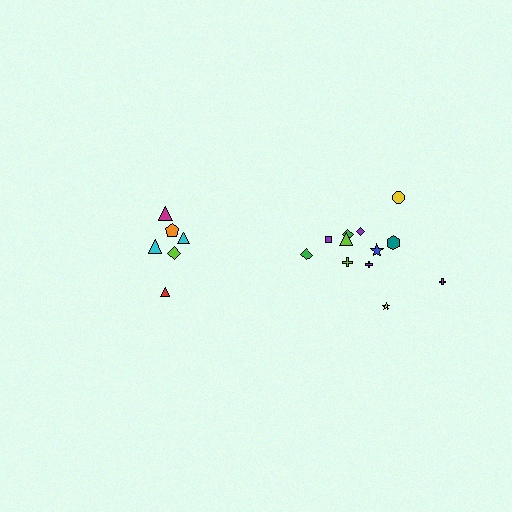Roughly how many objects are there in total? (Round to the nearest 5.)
Roughly 20 objects in total.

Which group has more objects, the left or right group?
The right group.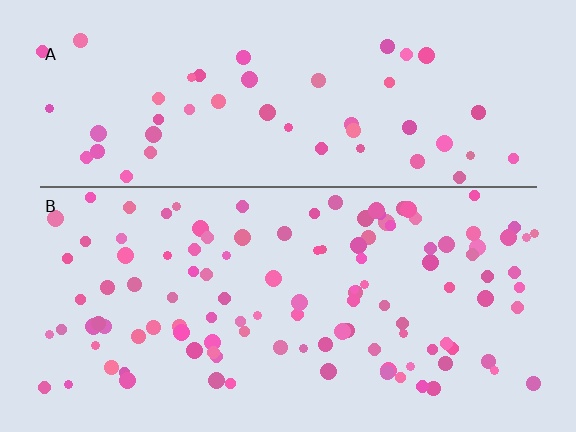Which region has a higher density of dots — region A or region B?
B (the bottom).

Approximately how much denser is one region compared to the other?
Approximately 2.2× — region B over region A.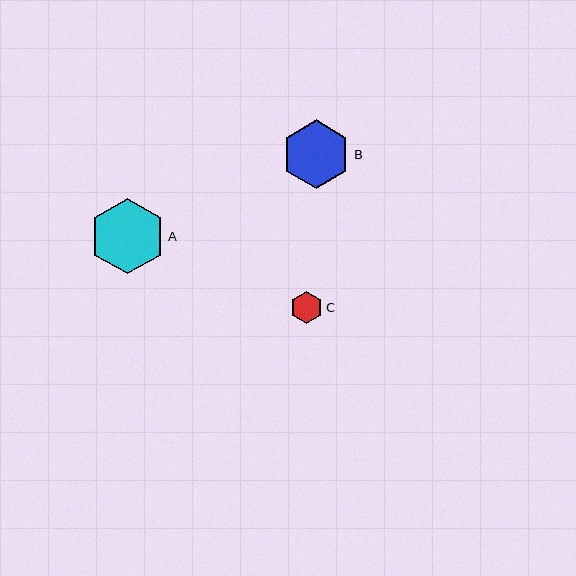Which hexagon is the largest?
Hexagon A is the largest with a size of approximately 75 pixels.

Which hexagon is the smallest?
Hexagon C is the smallest with a size of approximately 32 pixels.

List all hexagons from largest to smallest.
From largest to smallest: A, B, C.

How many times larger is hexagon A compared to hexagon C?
Hexagon A is approximately 2.4 times the size of hexagon C.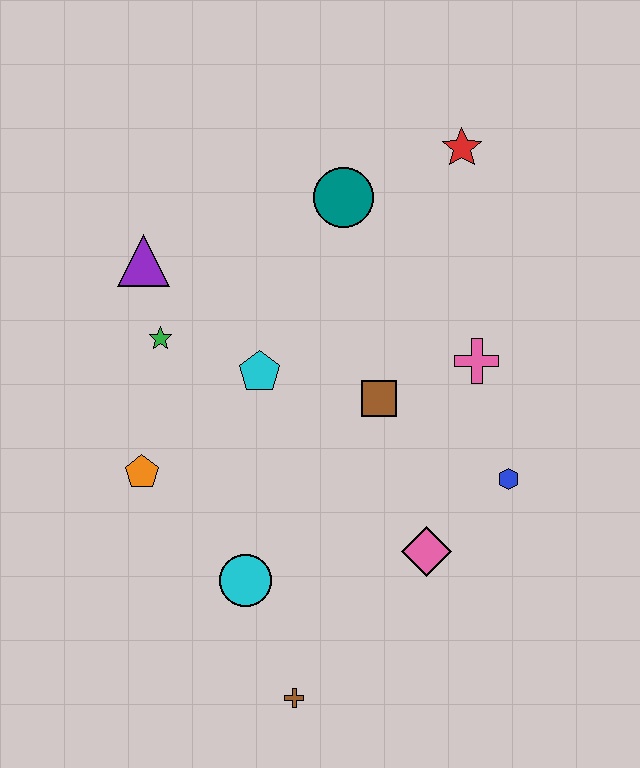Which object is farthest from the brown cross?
The red star is farthest from the brown cross.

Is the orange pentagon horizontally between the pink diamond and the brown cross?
No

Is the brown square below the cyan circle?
No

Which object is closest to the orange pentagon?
The green star is closest to the orange pentagon.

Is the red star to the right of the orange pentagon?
Yes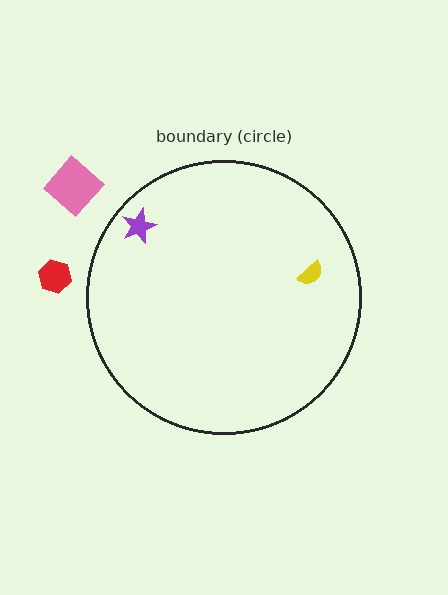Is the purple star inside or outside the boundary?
Inside.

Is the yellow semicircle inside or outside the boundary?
Inside.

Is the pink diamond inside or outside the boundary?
Outside.